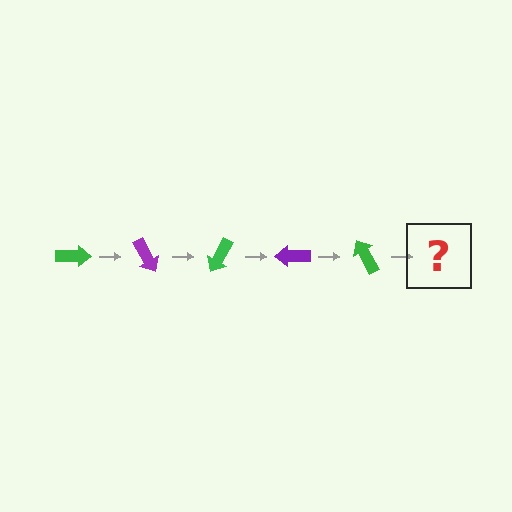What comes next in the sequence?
The next element should be a purple arrow, rotated 300 degrees from the start.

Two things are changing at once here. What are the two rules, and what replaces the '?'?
The two rules are that it rotates 60 degrees each step and the color cycles through green and purple. The '?' should be a purple arrow, rotated 300 degrees from the start.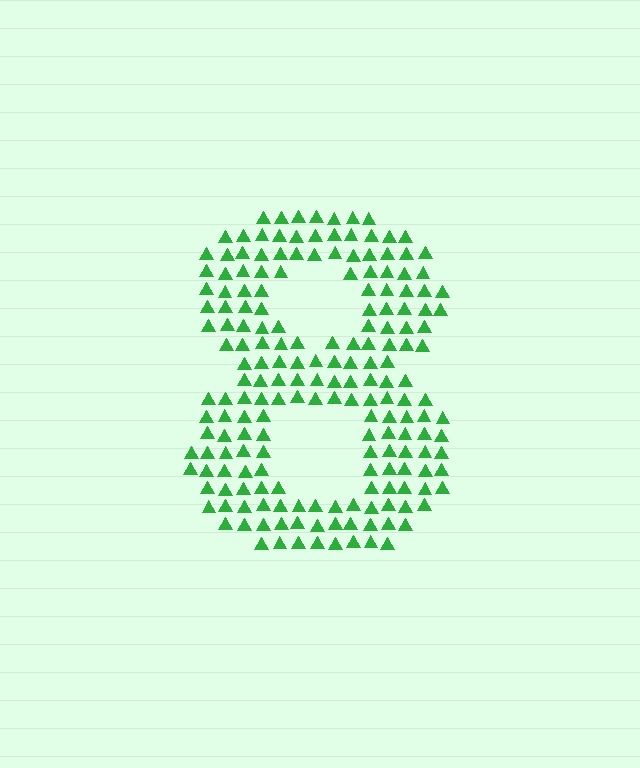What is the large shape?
The large shape is the digit 8.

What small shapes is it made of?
It is made of small triangles.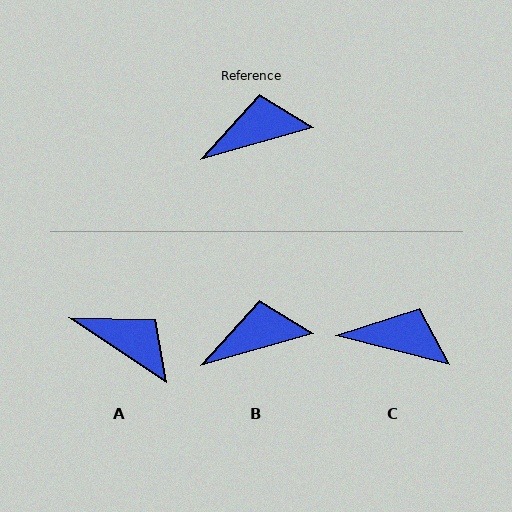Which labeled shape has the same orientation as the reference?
B.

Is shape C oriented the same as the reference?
No, it is off by about 30 degrees.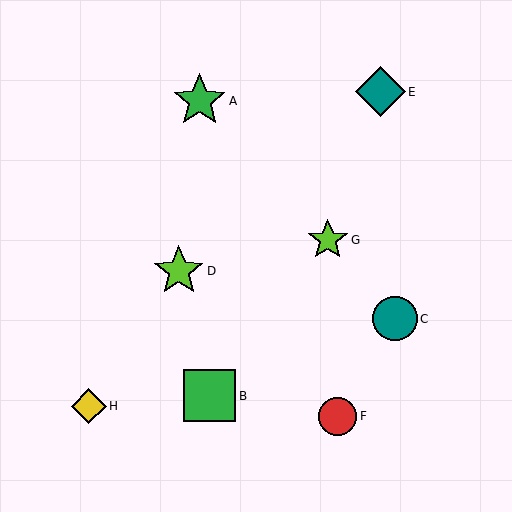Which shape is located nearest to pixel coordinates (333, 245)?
The lime star (labeled G) at (328, 240) is nearest to that location.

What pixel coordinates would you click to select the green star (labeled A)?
Click at (200, 101) to select the green star A.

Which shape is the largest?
The green star (labeled A) is the largest.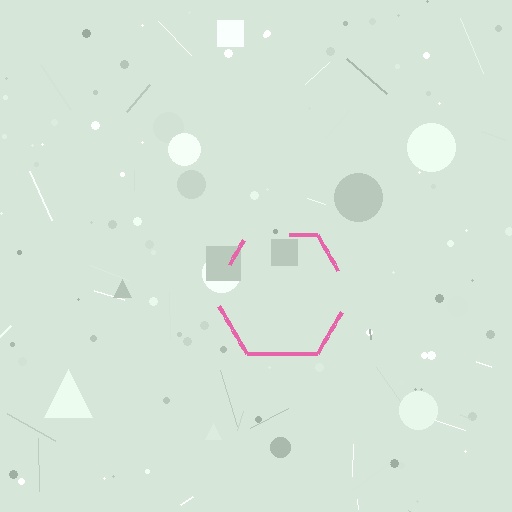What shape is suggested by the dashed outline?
The dashed outline suggests a hexagon.